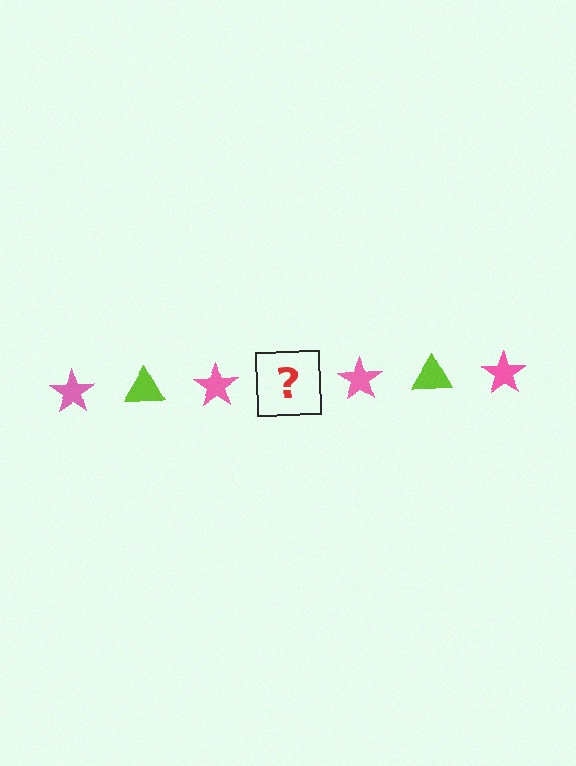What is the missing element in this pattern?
The missing element is a lime triangle.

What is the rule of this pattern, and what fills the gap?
The rule is that the pattern alternates between pink star and lime triangle. The gap should be filled with a lime triangle.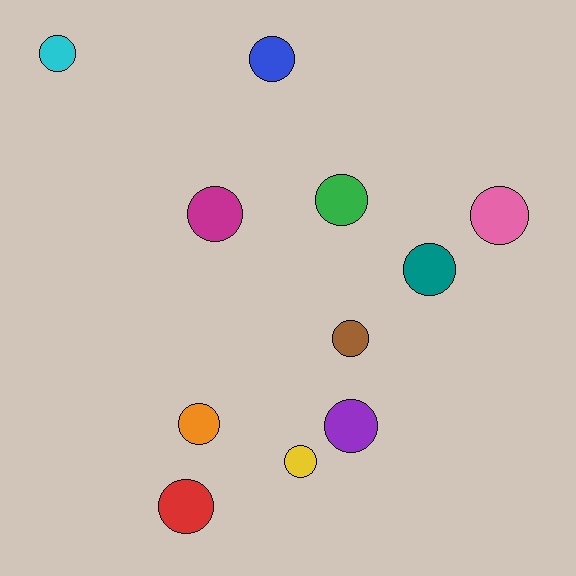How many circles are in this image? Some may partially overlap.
There are 11 circles.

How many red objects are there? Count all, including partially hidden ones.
There is 1 red object.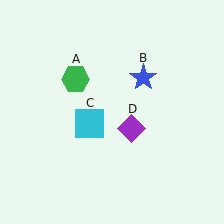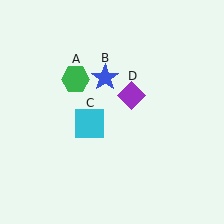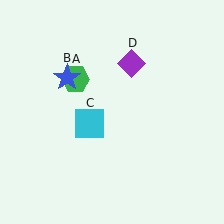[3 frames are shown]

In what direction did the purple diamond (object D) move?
The purple diamond (object D) moved up.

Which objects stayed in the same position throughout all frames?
Green hexagon (object A) and cyan square (object C) remained stationary.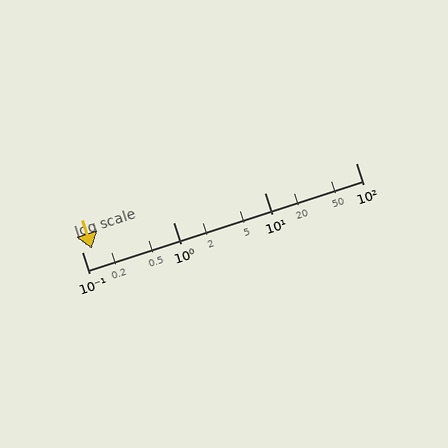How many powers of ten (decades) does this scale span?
The scale spans 3 decades, from 0.1 to 100.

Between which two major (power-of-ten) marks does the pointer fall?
The pointer is between 0.1 and 1.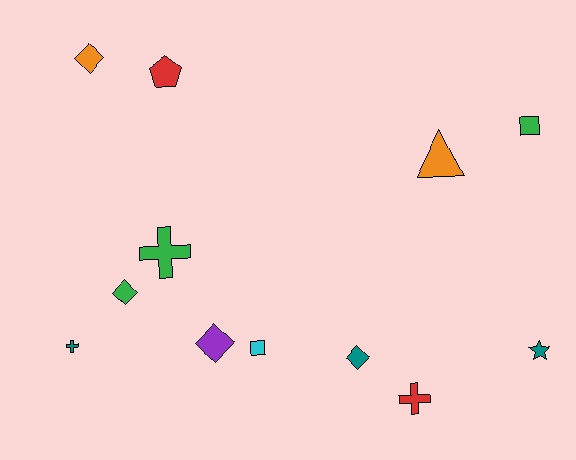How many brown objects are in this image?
There are no brown objects.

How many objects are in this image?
There are 12 objects.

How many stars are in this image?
There is 1 star.